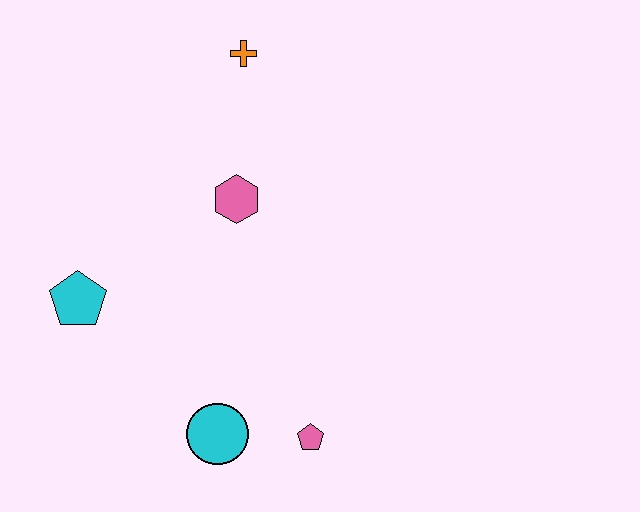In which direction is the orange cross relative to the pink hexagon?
The orange cross is above the pink hexagon.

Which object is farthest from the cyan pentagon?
The orange cross is farthest from the cyan pentagon.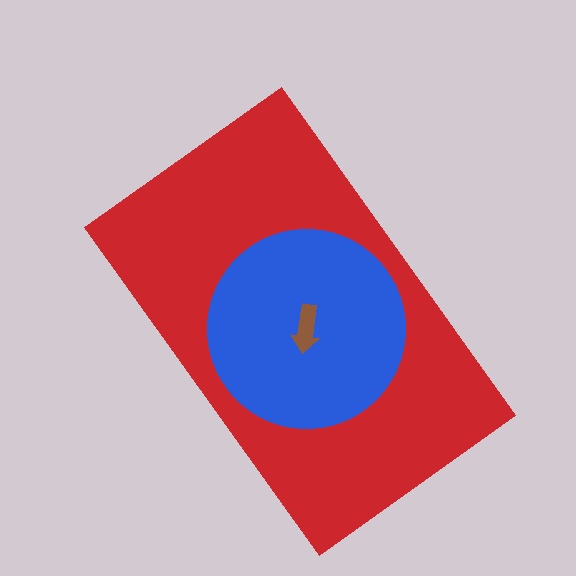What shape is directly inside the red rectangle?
The blue circle.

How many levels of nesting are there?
3.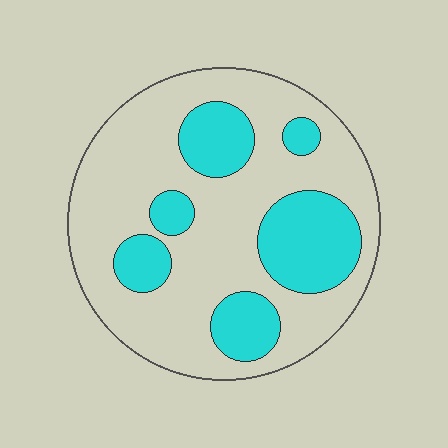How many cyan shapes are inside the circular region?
6.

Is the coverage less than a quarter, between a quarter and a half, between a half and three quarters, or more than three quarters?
Between a quarter and a half.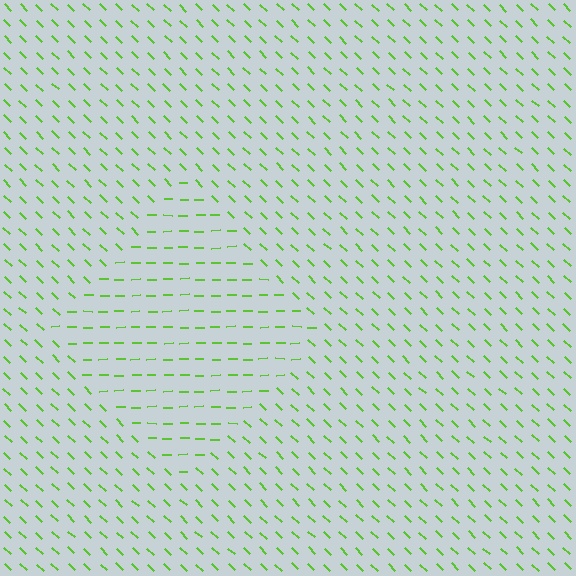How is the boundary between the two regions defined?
The boundary is defined purely by a change in line orientation (approximately 45 degrees difference). All lines are the same color and thickness.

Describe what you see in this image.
The image is filled with small lime line segments. A diamond region in the image has lines oriented differently from the surrounding lines, creating a visible texture boundary.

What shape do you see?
I see a diamond.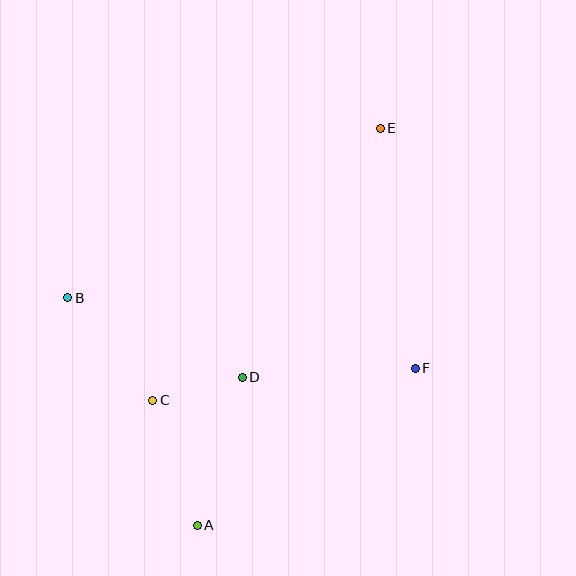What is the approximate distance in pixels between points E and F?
The distance between E and F is approximately 242 pixels.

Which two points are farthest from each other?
Points A and E are farthest from each other.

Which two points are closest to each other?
Points C and D are closest to each other.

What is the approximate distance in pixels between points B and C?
The distance between B and C is approximately 133 pixels.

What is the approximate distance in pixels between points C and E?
The distance between C and E is approximately 355 pixels.